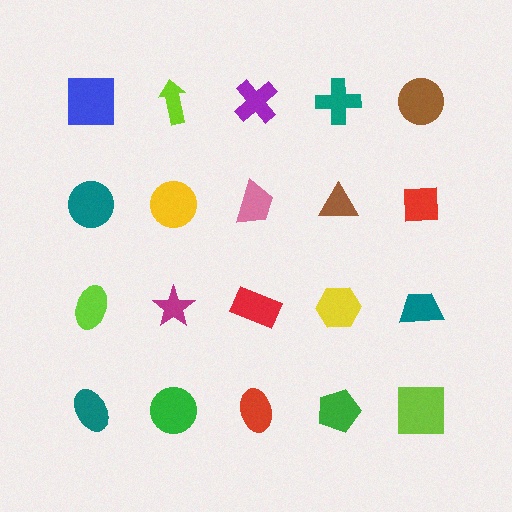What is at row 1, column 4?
A teal cross.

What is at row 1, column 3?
A purple cross.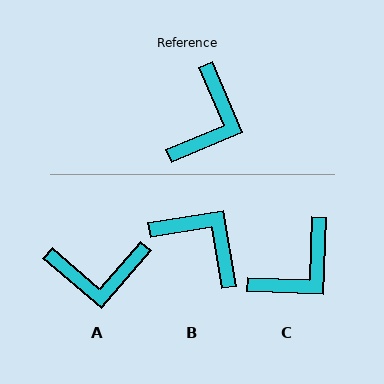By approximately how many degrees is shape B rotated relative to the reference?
Approximately 76 degrees counter-clockwise.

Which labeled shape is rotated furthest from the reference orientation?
B, about 76 degrees away.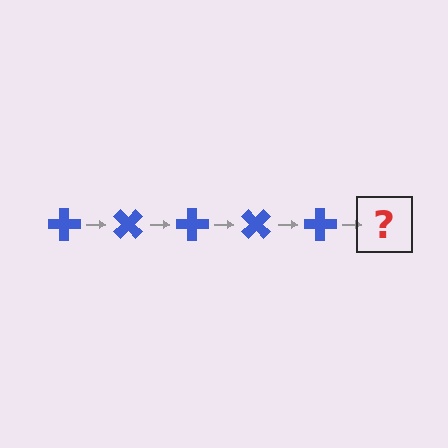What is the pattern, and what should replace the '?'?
The pattern is that the cross rotates 45 degrees each step. The '?' should be a blue cross rotated 225 degrees.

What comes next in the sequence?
The next element should be a blue cross rotated 225 degrees.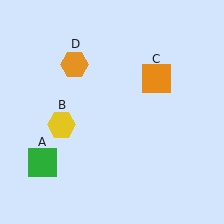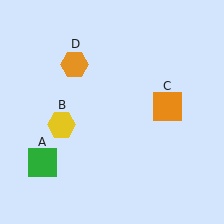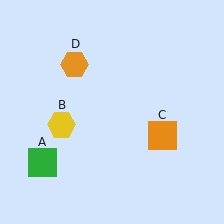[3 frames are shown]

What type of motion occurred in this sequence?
The orange square (object C) rotated clockwise around the center of the scene.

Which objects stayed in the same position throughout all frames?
Green square (object A) and yellow hexagon (object B) and orange hexagon (object D) remained stationary.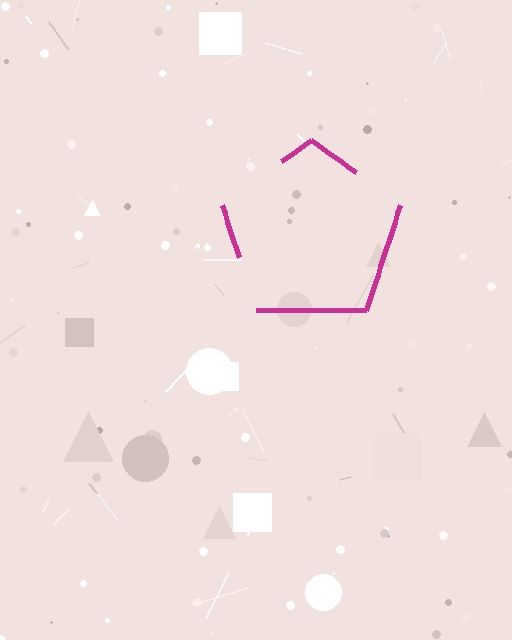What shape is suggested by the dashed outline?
The dashed outline suggests a pentagon.